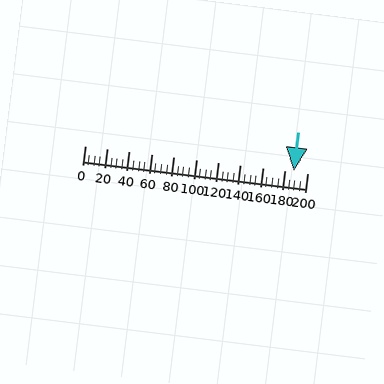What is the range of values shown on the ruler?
The ruler shows values from 0 to 200.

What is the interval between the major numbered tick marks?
The major tick marks are spaced 20 units apart.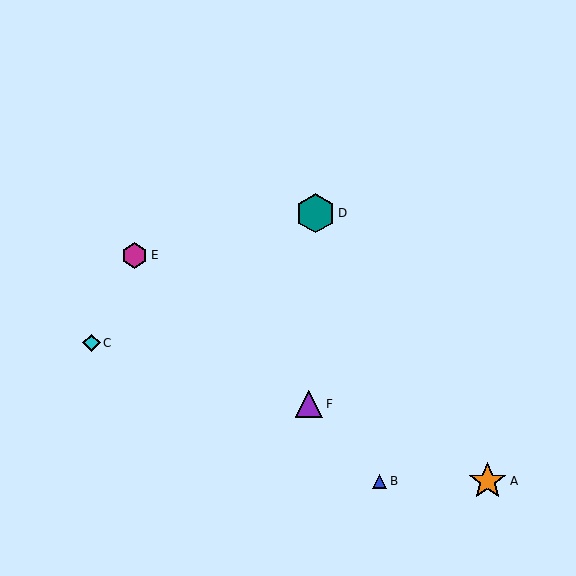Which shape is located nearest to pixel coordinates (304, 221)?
The teal hexagon (labeled D) at (315, 213) is nearest to that location.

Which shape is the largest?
The teal hexagon (labeled D) is the largest.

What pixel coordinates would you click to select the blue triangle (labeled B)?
Click at (380, 481) to select the blue triangle B.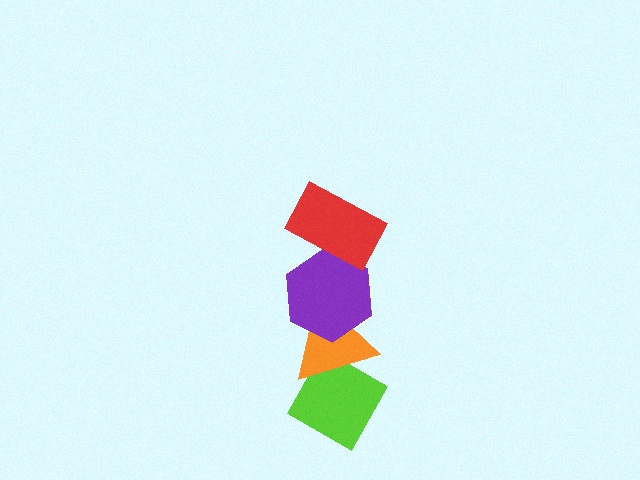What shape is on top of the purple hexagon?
The red rectangle is on top of the purple hexagon.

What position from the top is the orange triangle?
The orange triangle is 3rd from the top.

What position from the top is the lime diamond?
The lime diamond is 4th from the top.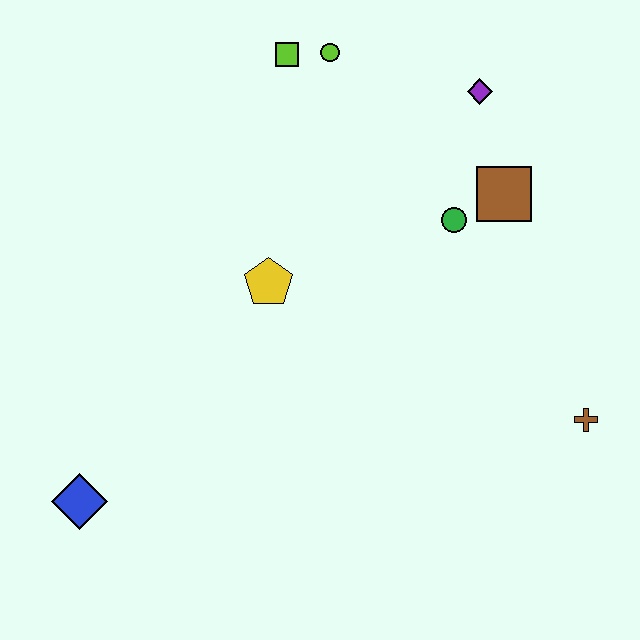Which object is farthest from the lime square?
The blue diamond is farthest from the lime square.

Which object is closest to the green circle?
The brown square is closest to the green circle.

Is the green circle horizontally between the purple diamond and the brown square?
No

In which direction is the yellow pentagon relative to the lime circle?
The yellow pentagon is below the lime circle.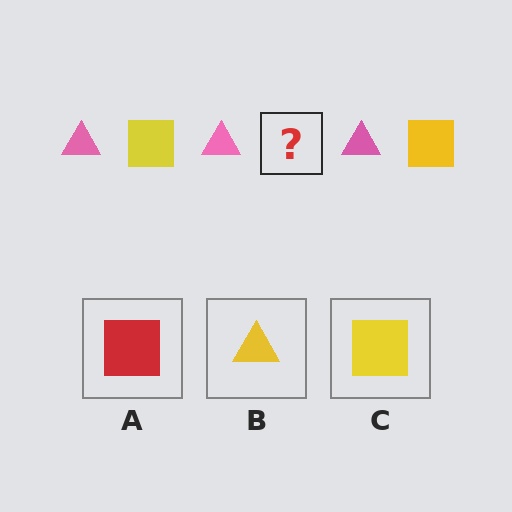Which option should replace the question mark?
Option C.